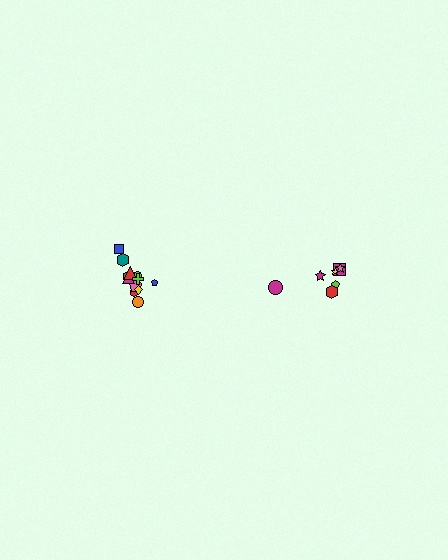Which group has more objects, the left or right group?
The left group.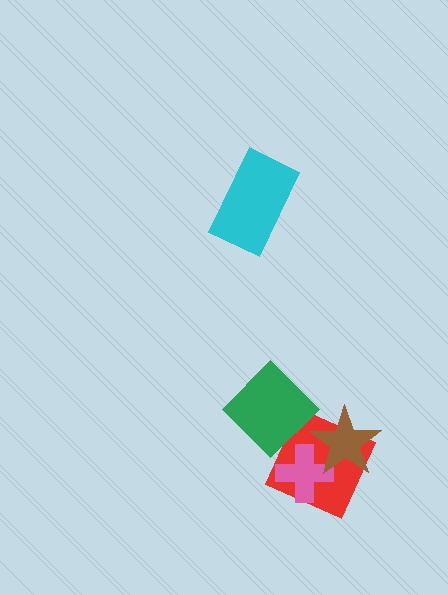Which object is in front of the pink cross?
The brown star is in front of the pink cross.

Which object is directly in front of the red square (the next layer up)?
The pink cross is directly in front of the red square.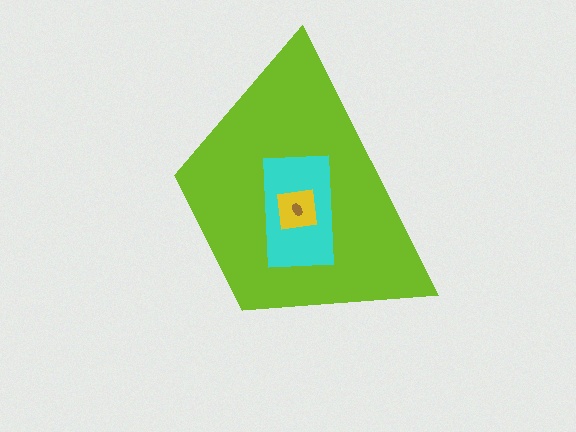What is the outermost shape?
The lime trapezoid.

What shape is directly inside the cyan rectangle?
The yellow square.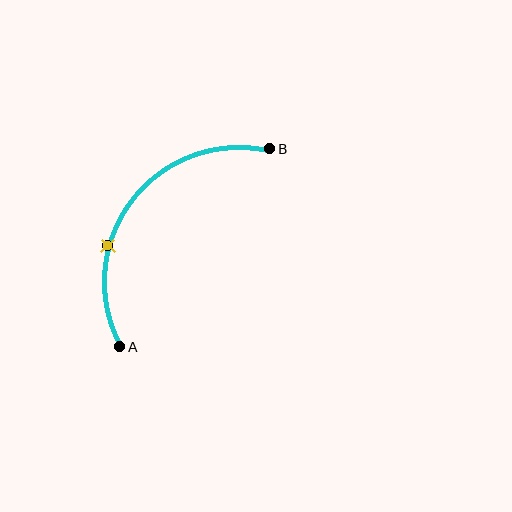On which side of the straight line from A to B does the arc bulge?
The arc bulges above and to the left of the straight line connecting A and B.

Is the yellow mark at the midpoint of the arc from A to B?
No. The yellow mark lies on the arc but is closer to endpoint A. The arc midpoint would be at the point on the curve equidistant along the arc from both A and B.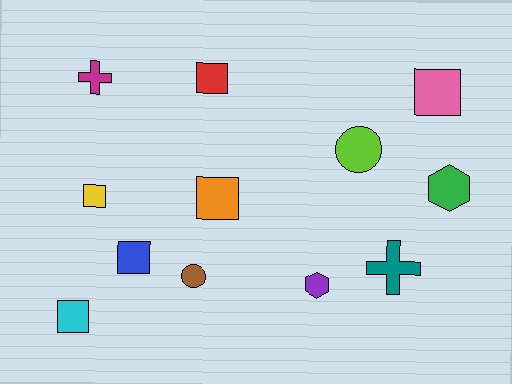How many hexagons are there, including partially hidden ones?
There are 2 hexagons.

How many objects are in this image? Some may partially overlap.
There are 12 objects.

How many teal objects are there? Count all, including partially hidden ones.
There is 1 teal object.